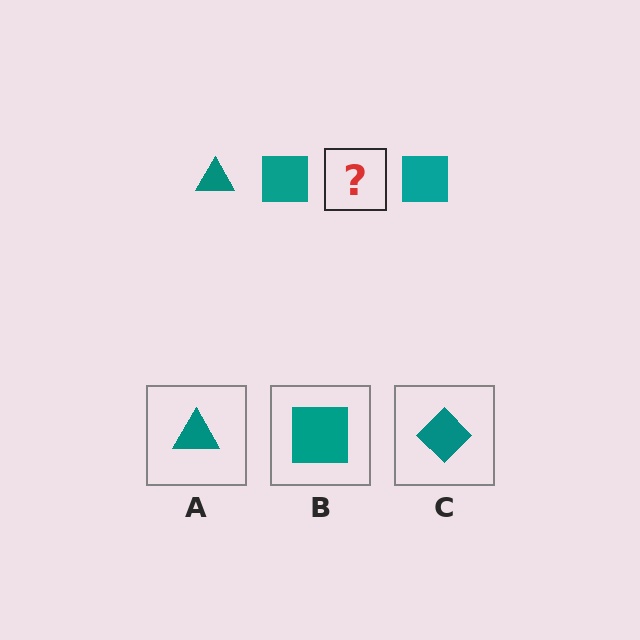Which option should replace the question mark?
Option A.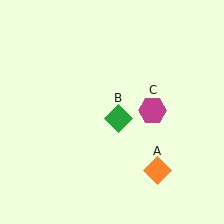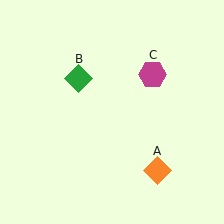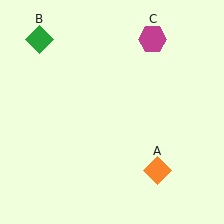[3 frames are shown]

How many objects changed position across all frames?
2 objects changed position: green diamond (object B), magenta hexagon (object C).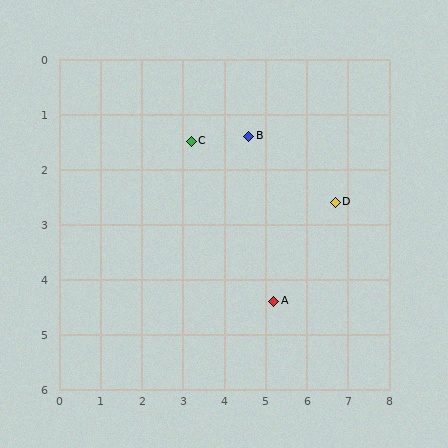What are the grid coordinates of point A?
Point A is at approximately (5.2, 4.4).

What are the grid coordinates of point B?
Point B is at approximately (4.6, 1.4).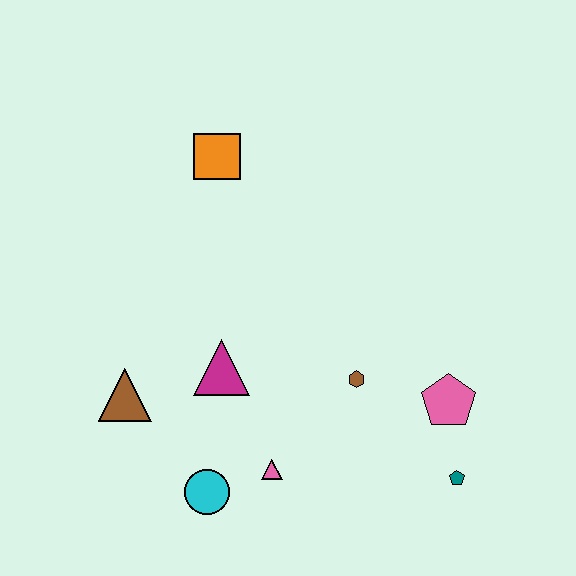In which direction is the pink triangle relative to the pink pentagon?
The pink triangle is to the left of the pink pentagon.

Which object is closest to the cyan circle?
The pink triangle is closest to the cyan circle.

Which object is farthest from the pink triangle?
The orange square is farthest from the pink triangle.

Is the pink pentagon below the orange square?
Yes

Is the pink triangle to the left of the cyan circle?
No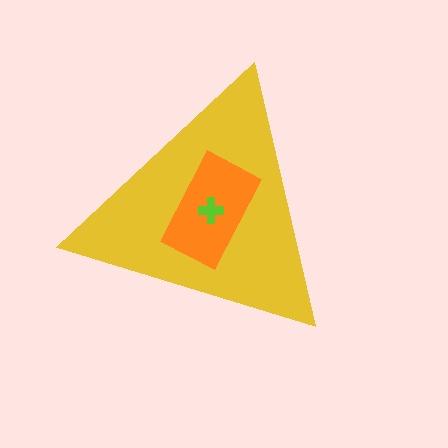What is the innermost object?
The lime cross.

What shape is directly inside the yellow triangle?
The orange rectangle.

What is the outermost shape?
The yellow triangle.